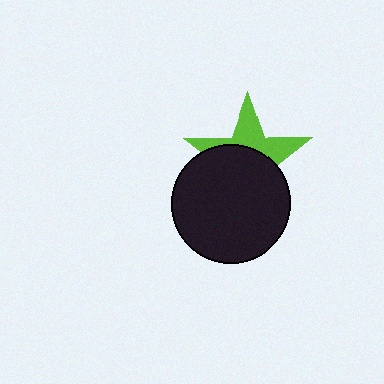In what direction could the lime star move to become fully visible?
The lime star could move up. That would shift it out from behind the black circle entirely.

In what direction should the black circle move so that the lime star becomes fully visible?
The black circle should move down. That is the shortest direction to clear the overlap and leave the lime star fully visible.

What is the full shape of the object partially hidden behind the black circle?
The partially hidden object is a lime star.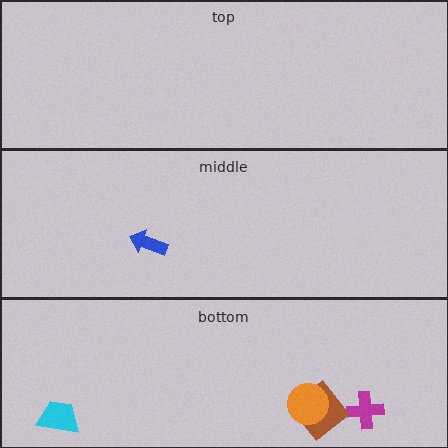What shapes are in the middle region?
The blue arrow.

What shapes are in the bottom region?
The magenta cross, the brown diamond, the orange circle, the cyan trapezoid.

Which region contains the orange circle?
The bottom region.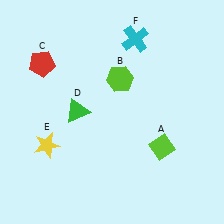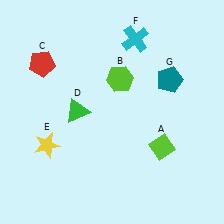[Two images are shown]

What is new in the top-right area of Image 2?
A teal pentagon (G) was added in the top-right area of Image 2.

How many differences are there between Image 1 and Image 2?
There is 1 difference between the two images.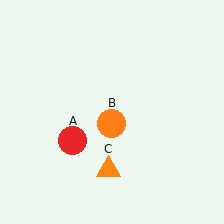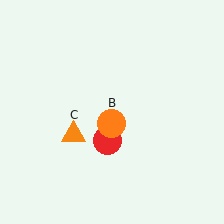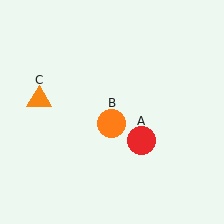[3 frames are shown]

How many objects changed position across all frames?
2 objects changed position: red circle (object A), orange triangle (object C).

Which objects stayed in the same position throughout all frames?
Orange circle (object B) remained stationary.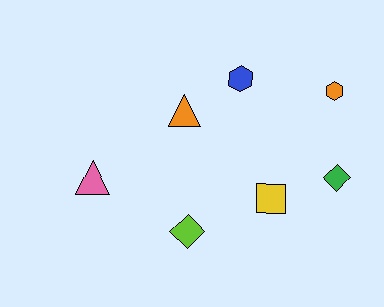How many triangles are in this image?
There are 2 triangles.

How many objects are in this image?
There are 7 objects.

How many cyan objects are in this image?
There are no cyan objects.